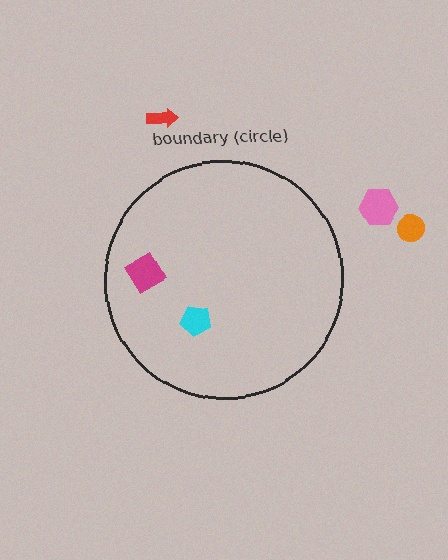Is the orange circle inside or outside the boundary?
Outside.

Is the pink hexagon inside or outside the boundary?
Outside.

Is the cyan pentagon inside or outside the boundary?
Inside.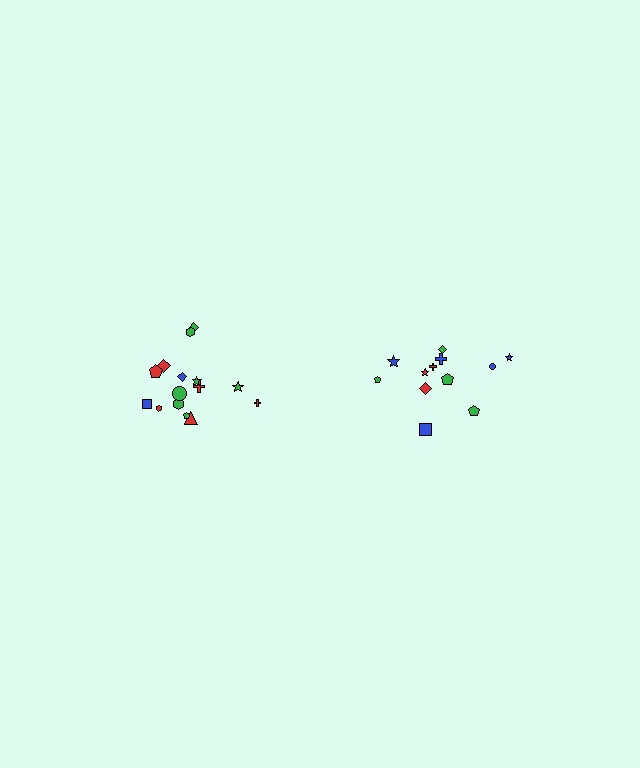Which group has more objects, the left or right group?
The left group.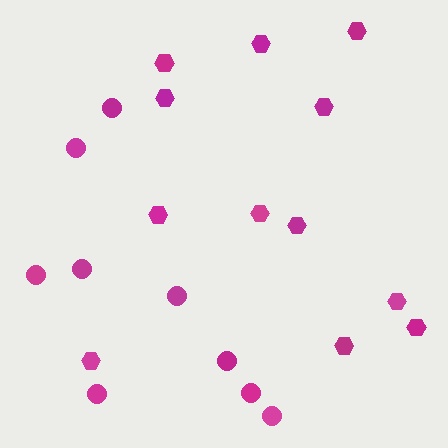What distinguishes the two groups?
There are 2 groups: one group of hexagons (12) and one group of circles (9).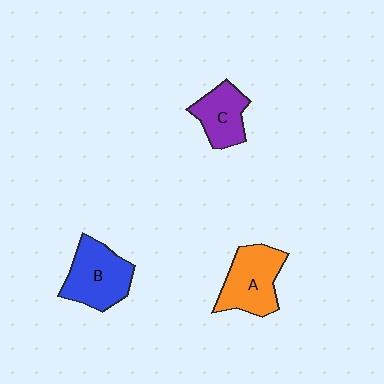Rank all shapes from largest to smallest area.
From largest to smallest: B (blue), A (orange), C (purple).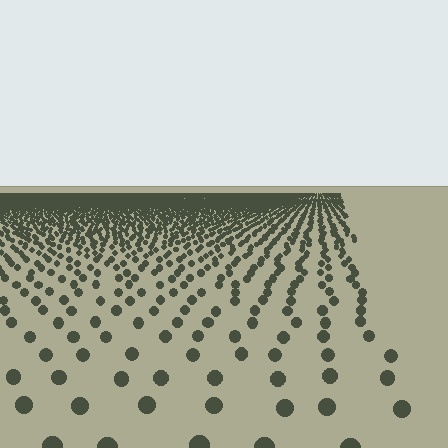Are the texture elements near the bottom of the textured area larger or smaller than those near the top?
Larger. Near the bottom, elements are closer to the viewer and appear at a bigger on-screen size.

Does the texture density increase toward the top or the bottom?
Density increases toward the top.